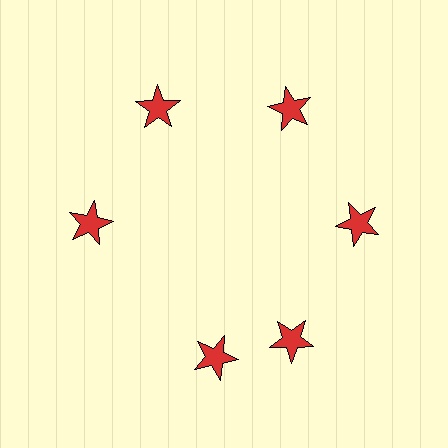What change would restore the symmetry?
The symmetry would be restored by rotating it back into even spacing with its neighbors so that all 6 stars sit at equal angles and equal distance from the center.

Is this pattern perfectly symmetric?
No. The 6 red stars are arranged in a ring, but one element near the 7 o'clock position is rotated out of alignment along the ring, breaking the 6-fold rotational symmetry.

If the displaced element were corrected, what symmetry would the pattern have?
It would have 6-fold rotational symmetry — the pattern would map onto itself every 60 degrees.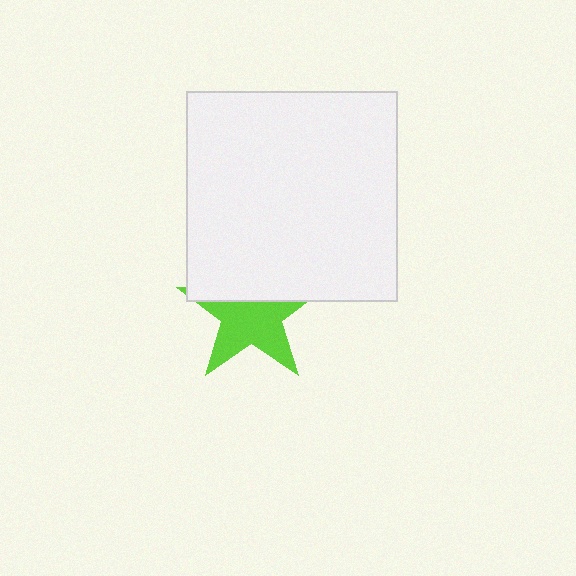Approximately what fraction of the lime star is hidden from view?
Roughly 39% of the lime star is hidden behind the white square.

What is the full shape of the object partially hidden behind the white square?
The partially hidden object is a lime star.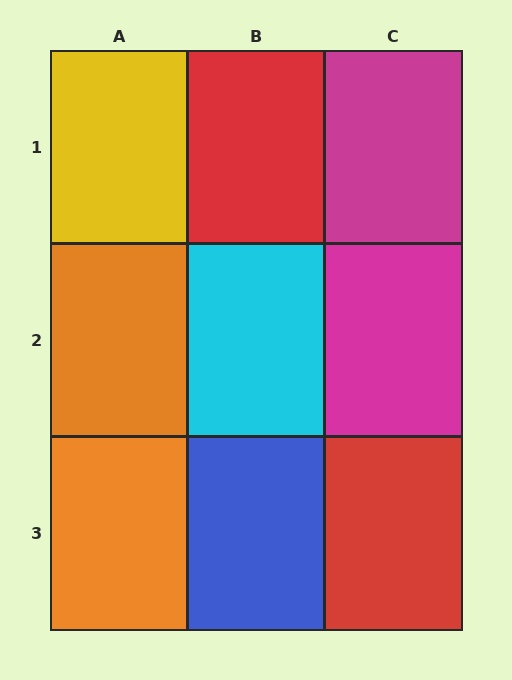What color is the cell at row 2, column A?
Orange.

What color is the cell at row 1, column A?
Yellow.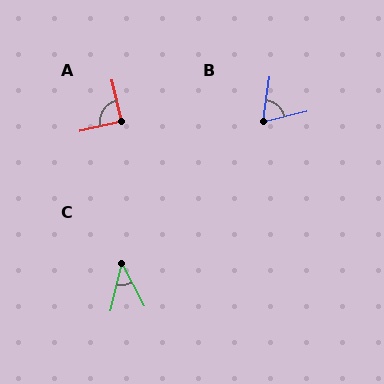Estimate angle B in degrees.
Approximately 69 degrees.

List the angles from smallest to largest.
C (42°), B (69°), A (90°).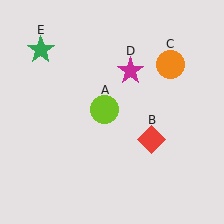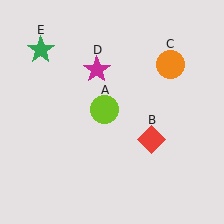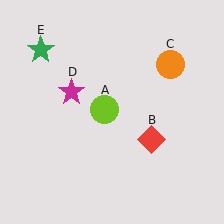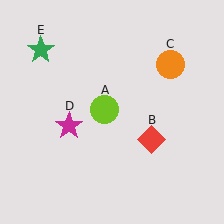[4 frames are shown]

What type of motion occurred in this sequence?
The magenta star (object D) rotated counterclockwise around the center of the scene.